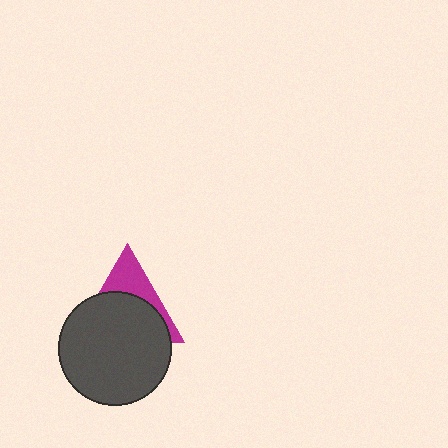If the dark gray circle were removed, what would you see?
You would see the complete magenta triangle.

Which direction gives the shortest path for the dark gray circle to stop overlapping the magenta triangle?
Moving down gives the shortest separation.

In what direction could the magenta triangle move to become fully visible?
The magenta triangle could move up. That would shift it out from behind the dark gray circle entirely.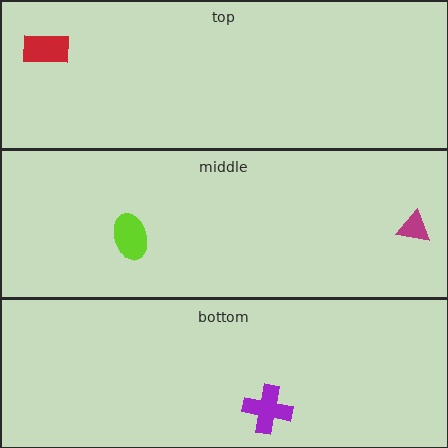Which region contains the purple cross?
The bottom region.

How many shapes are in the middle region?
2.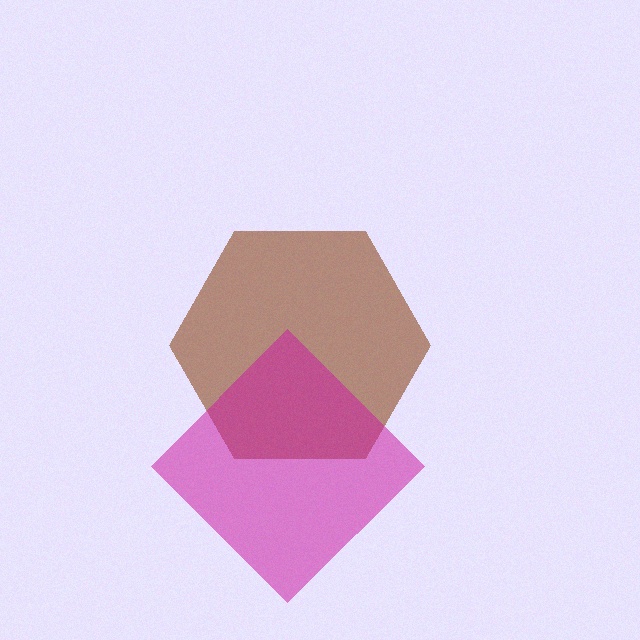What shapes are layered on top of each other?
The layered shapes are: a brown hexagon, a magenta diamond.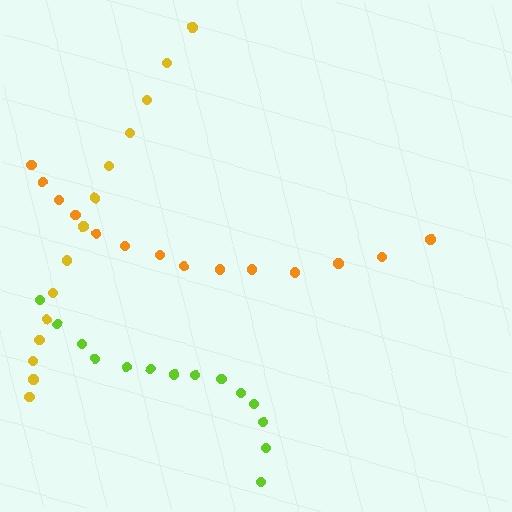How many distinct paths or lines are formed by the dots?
There are 3 distinct paths.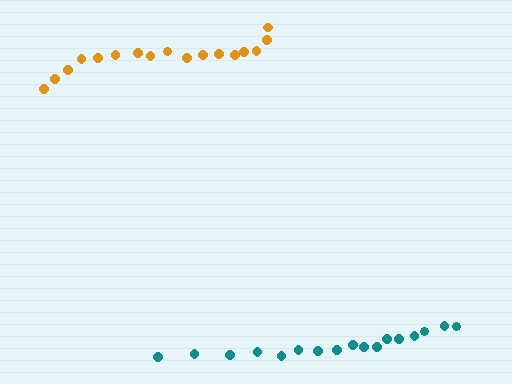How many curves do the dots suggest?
There are 2 distinct paths.